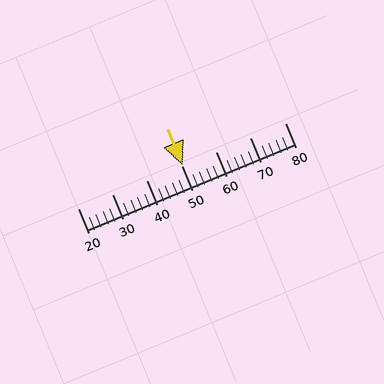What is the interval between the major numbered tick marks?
The major tick marks are spaced 10 units apart.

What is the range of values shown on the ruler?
The ruler shows values from 20 to 80.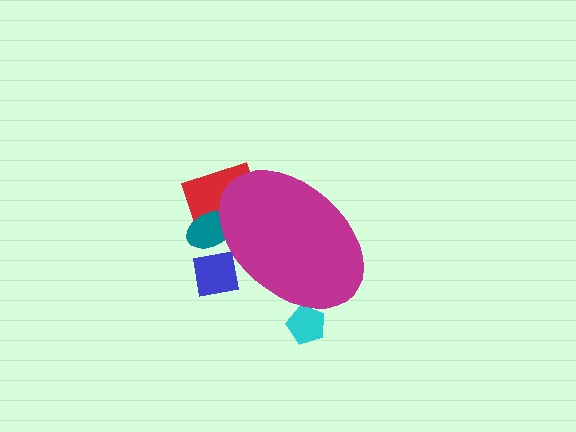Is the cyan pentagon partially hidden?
Yes, the cyan pentagon is partially hidden behind the magenta ellipse.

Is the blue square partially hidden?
Yes, the blue square is partially hidden behind the magenta ellipse.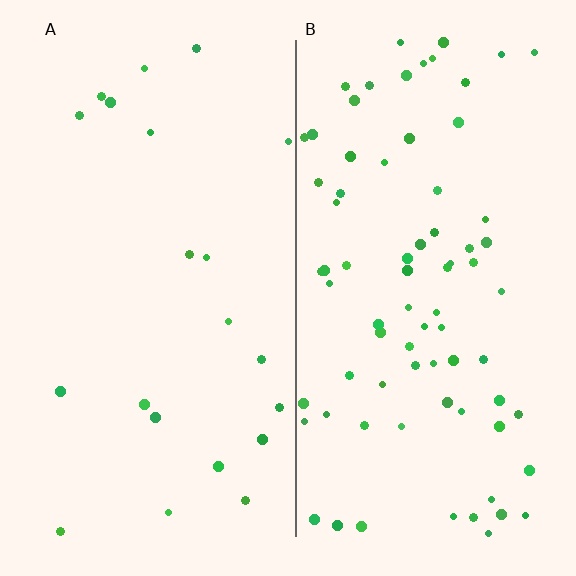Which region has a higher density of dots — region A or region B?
B (the right).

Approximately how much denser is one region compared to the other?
Approximately 3.7× — region B over region A.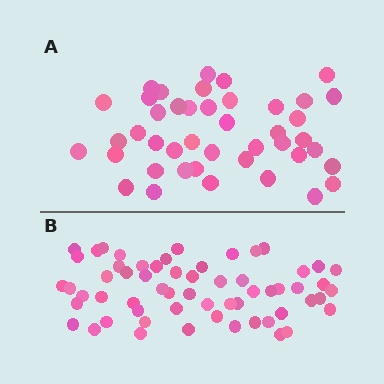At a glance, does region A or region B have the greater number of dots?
Region B (the bottom region) has more dots.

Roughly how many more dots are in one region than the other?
Region B has approximately 15 more dots than region A.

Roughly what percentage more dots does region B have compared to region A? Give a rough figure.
About 40% more.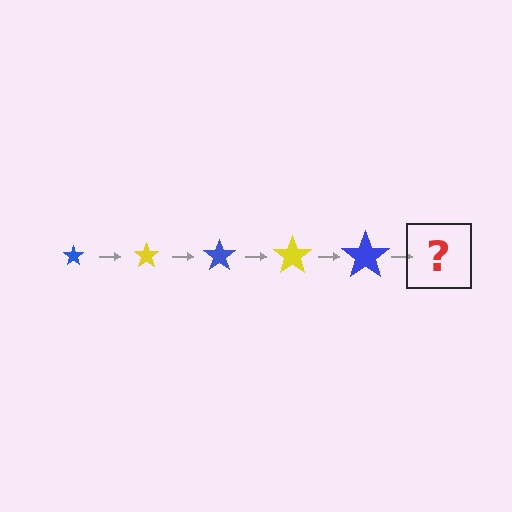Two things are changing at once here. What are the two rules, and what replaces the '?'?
The two rules are that the star grows larger each step and the color cycles through blue and yellow. The '?' should be a yellow star, larger than the previous one.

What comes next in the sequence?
The next element should be a yellow star, larger than the previous one.